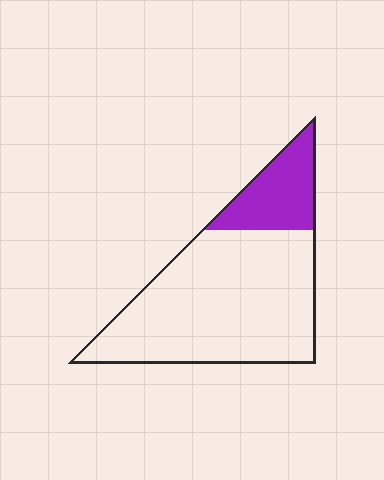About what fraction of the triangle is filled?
About one fifth (1/5).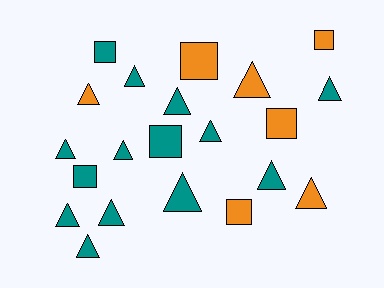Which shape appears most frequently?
Triangle, with 14 objects.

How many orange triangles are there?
There are 3 orange triangles.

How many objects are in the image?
There are 21 objects.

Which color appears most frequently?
Teal, with 14 objects.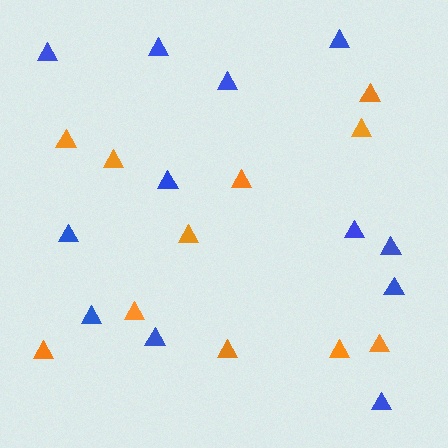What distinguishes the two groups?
There are 2 groups: one group of orange triangles (11) and one group of blue triangles (12).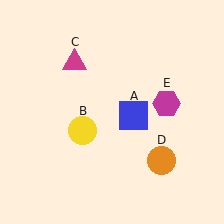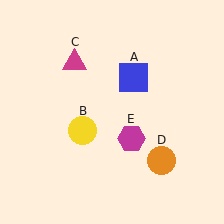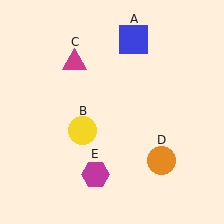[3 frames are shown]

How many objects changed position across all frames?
2 objects changed position: blue square (object A), magenta hexagon (object E).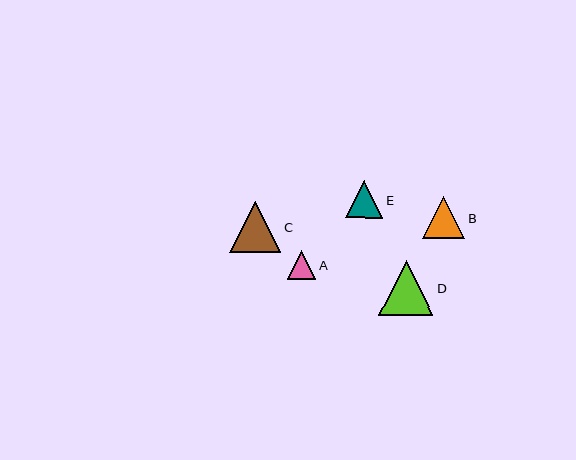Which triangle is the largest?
Triangle D is the largest with a size of approximately 55 pixels.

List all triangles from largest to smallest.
From largest to smallest: D, C, B, E, A.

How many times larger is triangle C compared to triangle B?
Triangle C is approximately 1.2 times the size of triangle B.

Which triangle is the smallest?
Triangle A is the smallest with a size of approximately 29 pixels.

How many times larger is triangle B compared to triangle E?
Triangle B is approximately 1.1 times the size of triangle E.